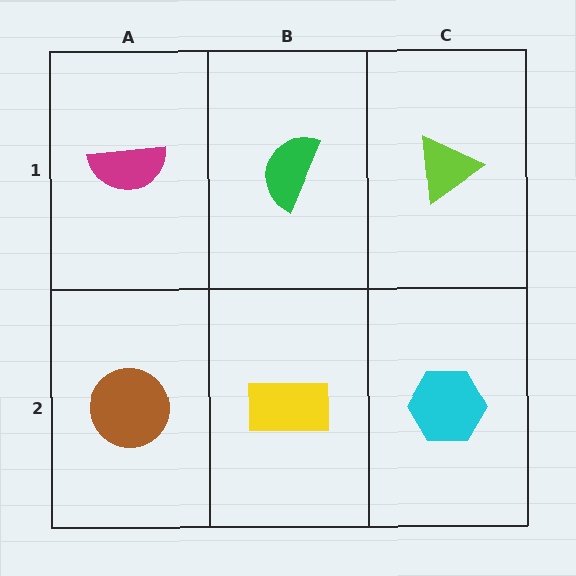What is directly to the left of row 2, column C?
A yellow rectangle.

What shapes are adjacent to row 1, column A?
A brown circle (row 2, column A), a green semicircle (row 1, column B).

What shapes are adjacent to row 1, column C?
A cyan hexagon (row 2, column C), a green semicircle (row 1, column B).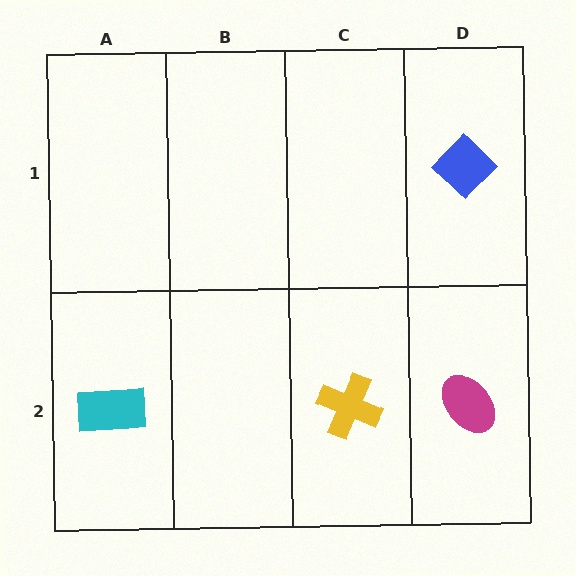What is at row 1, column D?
A blue diamond.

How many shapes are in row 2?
3 shapes.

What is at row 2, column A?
A cyan rectangle.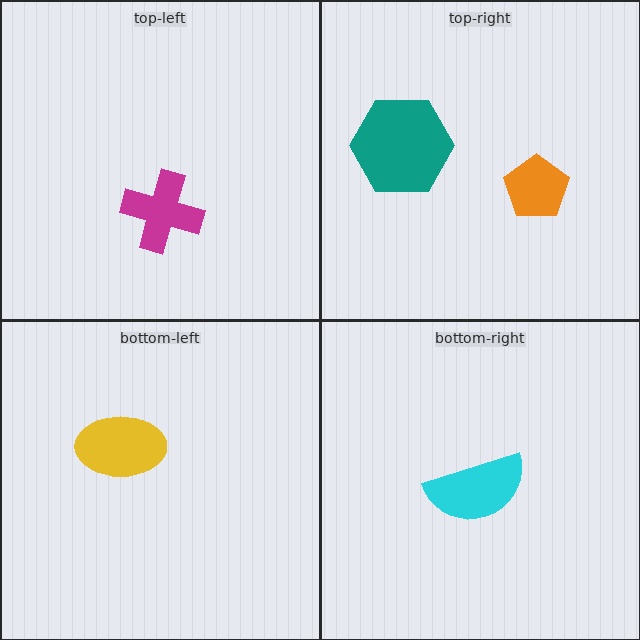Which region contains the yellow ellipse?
The bottom-left region.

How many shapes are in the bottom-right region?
1.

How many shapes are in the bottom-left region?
1.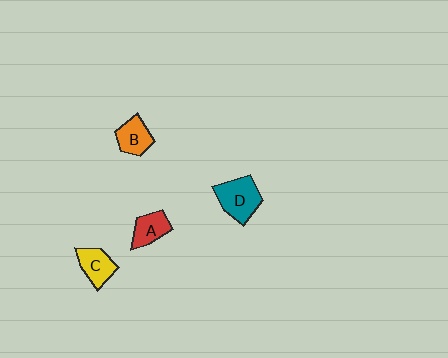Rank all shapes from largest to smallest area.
From largest to smallest: D (teal), C (yellow), B (orange), A (red).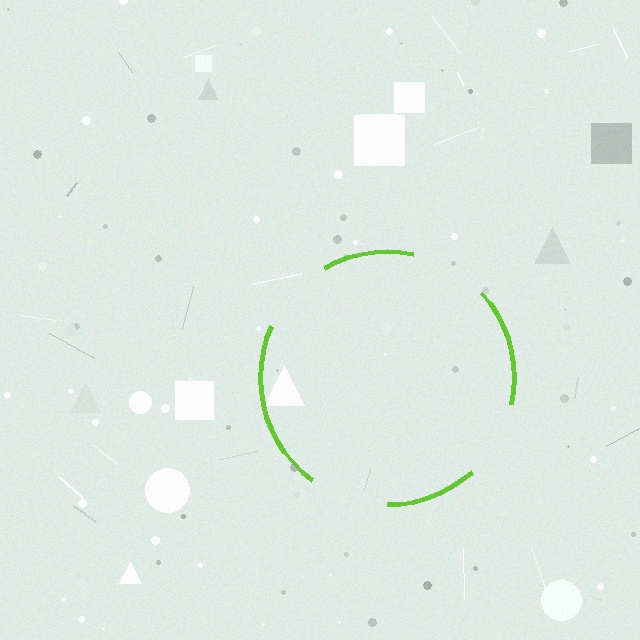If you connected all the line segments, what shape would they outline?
They would outline a circle.